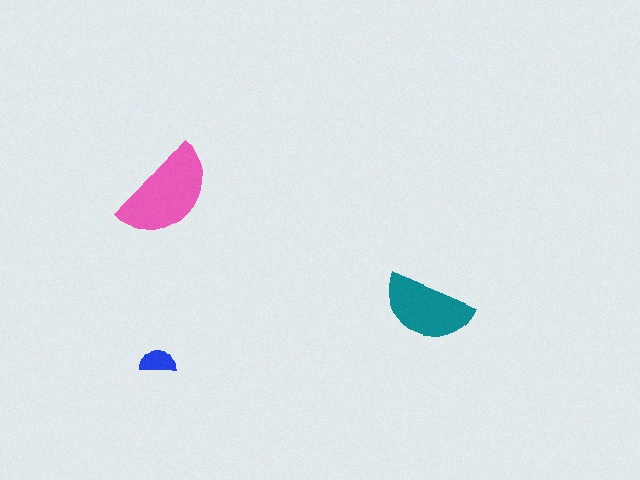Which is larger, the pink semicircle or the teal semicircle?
The pink one.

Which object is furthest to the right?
The teal semicircle is rightmost.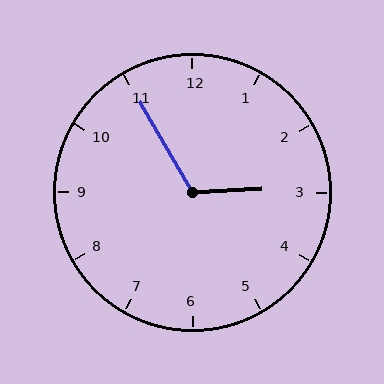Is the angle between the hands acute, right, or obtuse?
It is obtuse.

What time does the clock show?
2:55.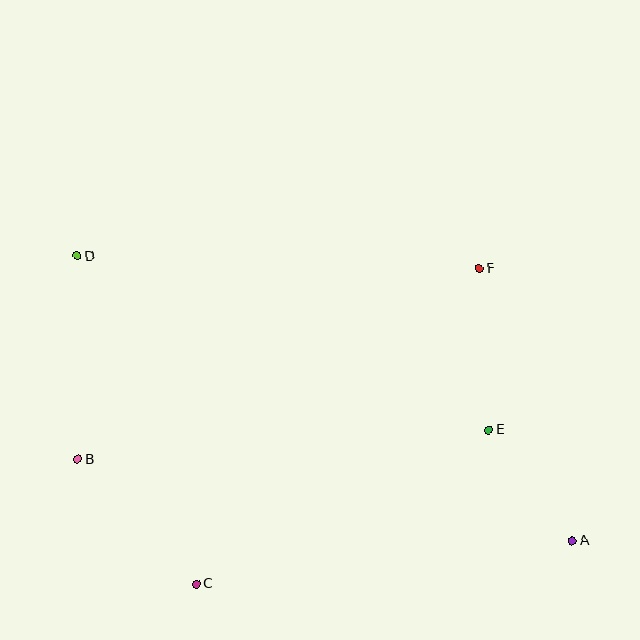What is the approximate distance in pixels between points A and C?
The distance between A and C is approximately 378 pixels.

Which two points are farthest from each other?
Points A and D are farthest from each other.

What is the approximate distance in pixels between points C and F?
The distance between C and F is approximately 423 pixels.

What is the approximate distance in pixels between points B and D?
The distance between B and D is approximately 203 pixels.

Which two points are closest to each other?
Points A and E are closest to each other.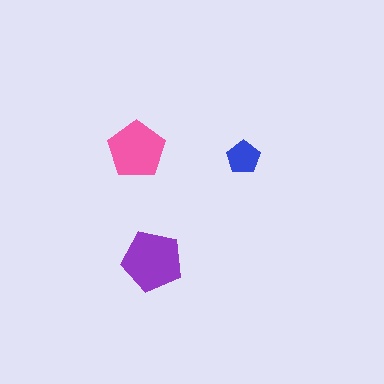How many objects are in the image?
There are 3 objects in the image.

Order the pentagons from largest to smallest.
the purple one, the pink one, the blue one.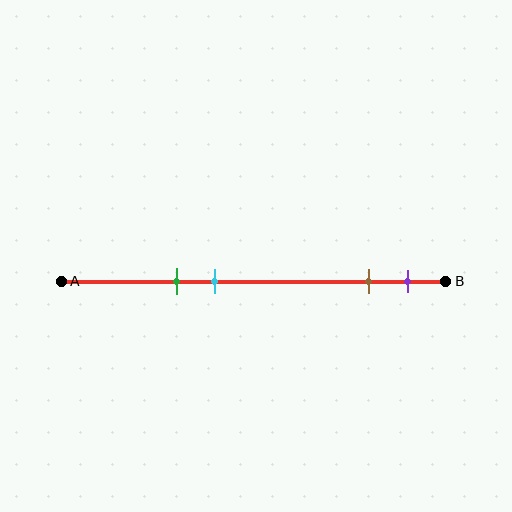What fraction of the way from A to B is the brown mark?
The brown mark is approximately 80% (0.8) of the way from A to B.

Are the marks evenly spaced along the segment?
No, the marks are not evenly spaced.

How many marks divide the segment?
There are 4 marks dividing the segment.